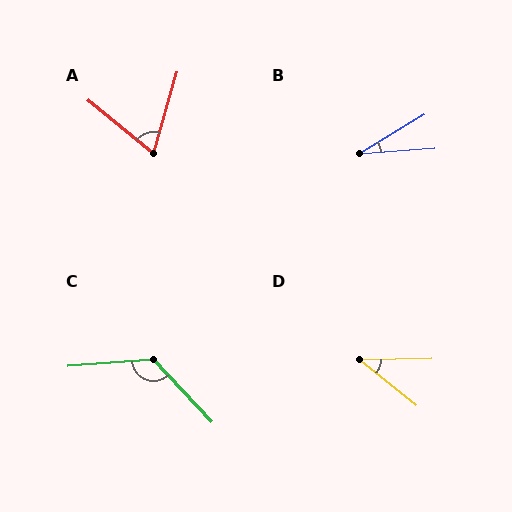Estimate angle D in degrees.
Approximately 40 degrees.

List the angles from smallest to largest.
B (27°), D (40°), A (67°), C (129°).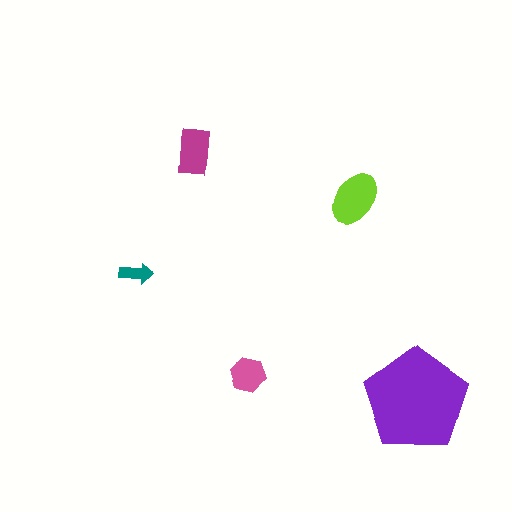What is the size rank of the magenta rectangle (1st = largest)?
3rd.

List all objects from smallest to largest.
The teal arrow, the pink hexagon, the magenta rectangle, the lime ellipse, the purple pentagon.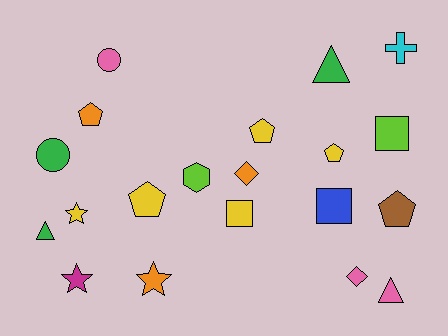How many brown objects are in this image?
There is 1 brown object.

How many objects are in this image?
There are 20 objects.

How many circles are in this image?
There are 2 circles.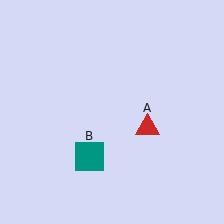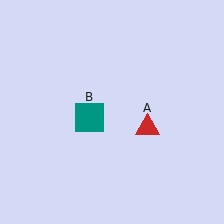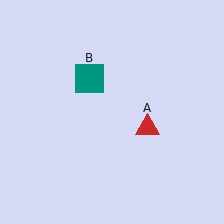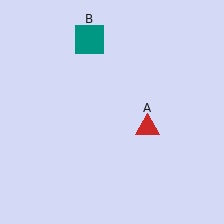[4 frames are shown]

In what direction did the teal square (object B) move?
The teal square (object B) moved up.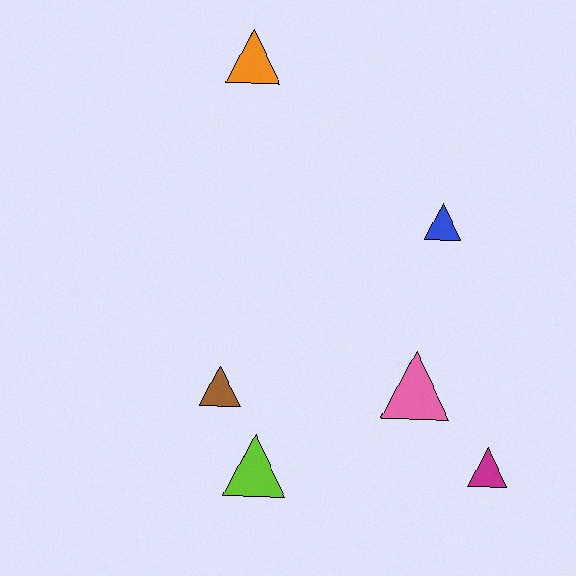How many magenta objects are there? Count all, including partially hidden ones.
There is 1 magenta object.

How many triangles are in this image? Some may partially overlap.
There are 6 triangles.